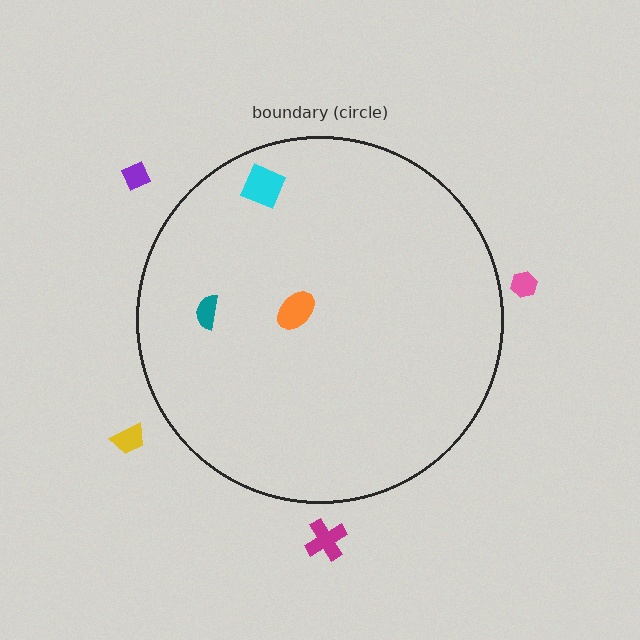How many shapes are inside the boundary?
3 inside, 4 outside.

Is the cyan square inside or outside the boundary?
Inside.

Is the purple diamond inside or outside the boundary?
Outside.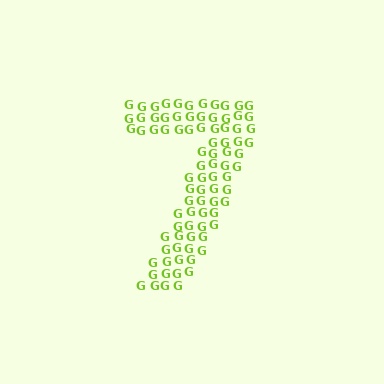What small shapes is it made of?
It is made of small letter G's.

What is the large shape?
The large shape is the digit 7.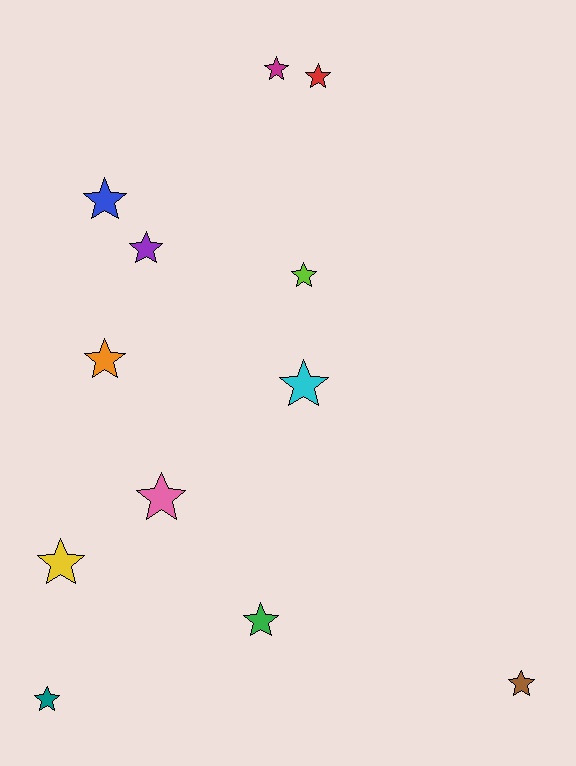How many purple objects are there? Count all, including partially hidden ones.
There is 1 purple object.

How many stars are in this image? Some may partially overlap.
There are 12 stars.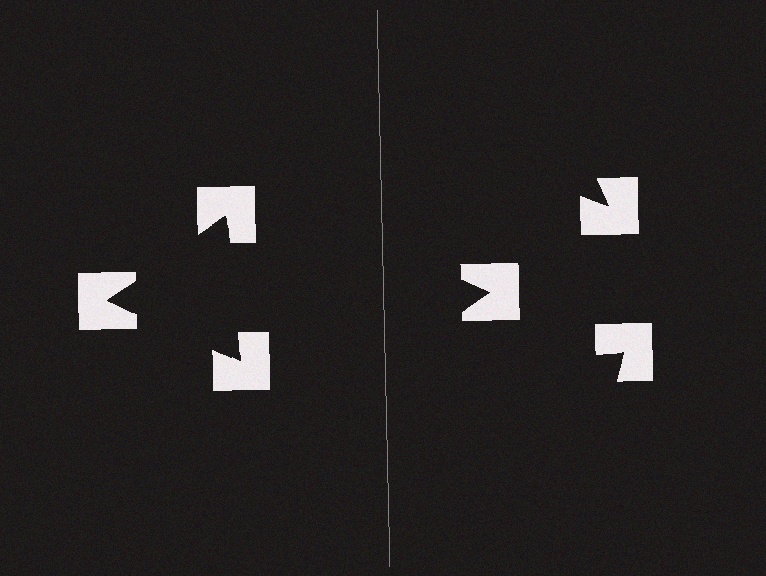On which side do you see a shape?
An illusory triangle appears on the left side. On the right side the wedge cuts are rotated, so no coherent shape forms.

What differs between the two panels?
The notched squares are positioned identically on both sides; only the wedge orientations differ. On the left they align to a triangle; on the right they are misaligned.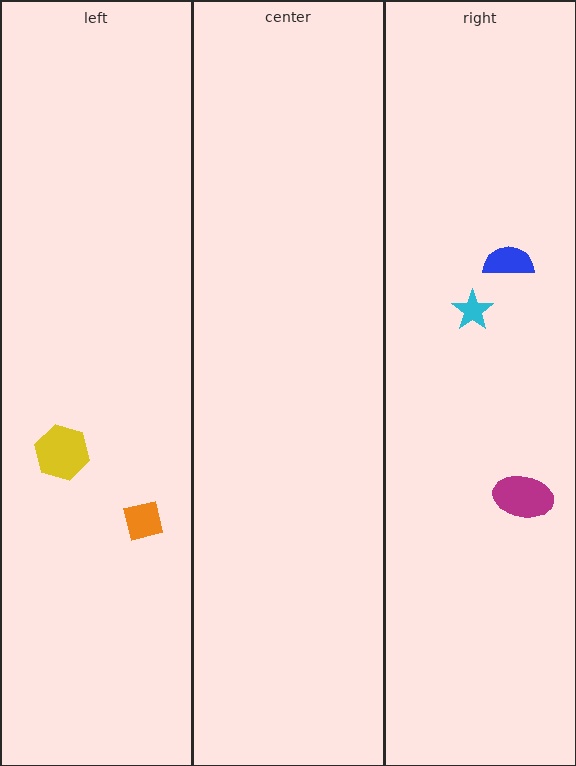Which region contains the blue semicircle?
The right region.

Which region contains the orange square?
The left region.